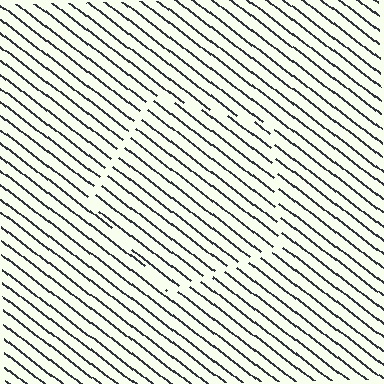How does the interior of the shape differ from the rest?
The interior of the shape contains the same grating, shifted by half a period — the contour is defined by the phase discontinuity where line-ends from the inner and outer gratings abut.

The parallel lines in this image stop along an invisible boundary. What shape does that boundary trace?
An illusory pentagon. The interior of the shape contains the same grating, shifted by half a period — the contour is defined by the phase discontinuity where line-ends from the inner and outer gratings abut.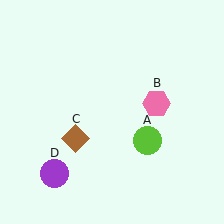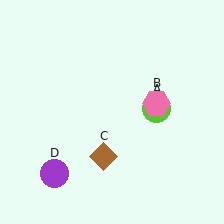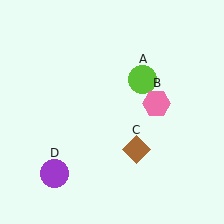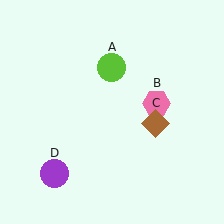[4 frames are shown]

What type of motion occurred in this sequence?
The lime circle (object A), brown diamond (object C) rotated counterclockwise around the center of the scene.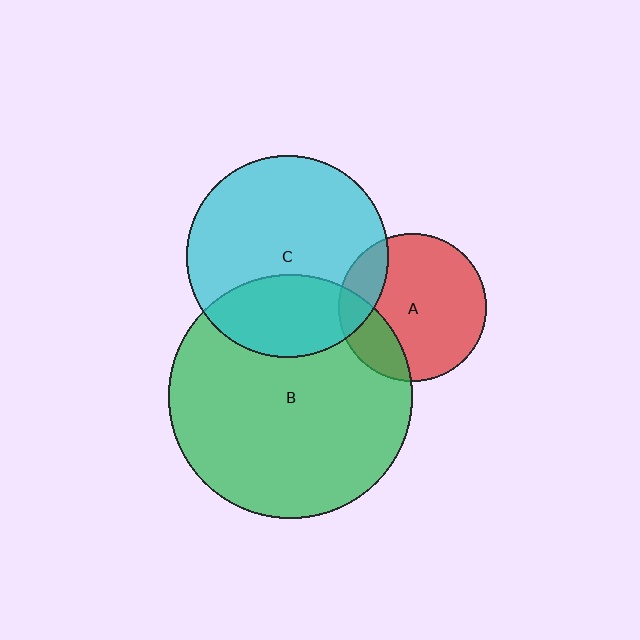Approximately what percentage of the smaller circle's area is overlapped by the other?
Approximately 30%.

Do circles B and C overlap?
Yes.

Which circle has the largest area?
Circle B (green).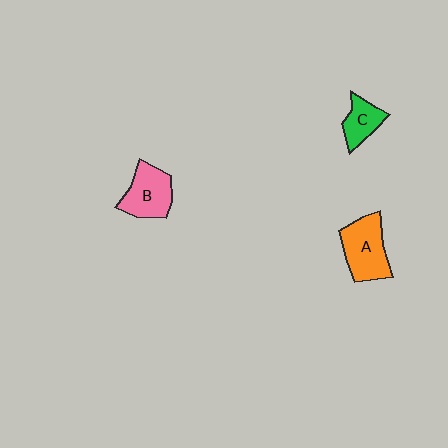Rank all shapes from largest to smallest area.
From largest to smallest: A (orange), B (pink), C (green).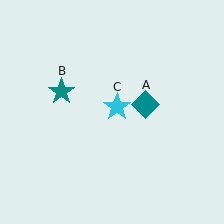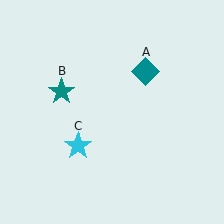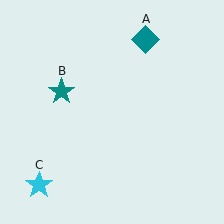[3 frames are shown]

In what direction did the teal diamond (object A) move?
The teal diamond (object A) moved up.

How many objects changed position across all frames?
2 objects changed position: teal diamond (object A), cyan star (object C).